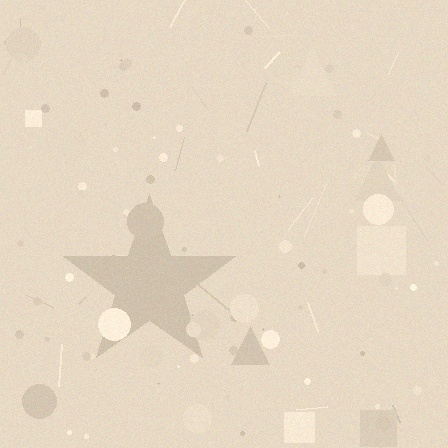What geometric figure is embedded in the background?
A star is embedded in the background.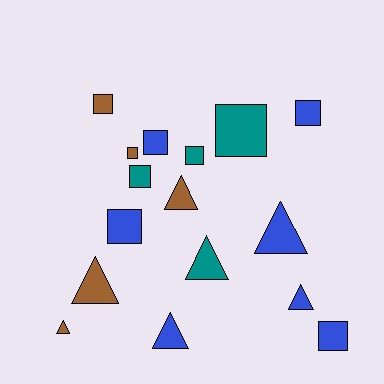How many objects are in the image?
There are 16 objects.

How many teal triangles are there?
There is 1 teal triangle.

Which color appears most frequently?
Blue, with 7 objects.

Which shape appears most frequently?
Square, with 9 objects.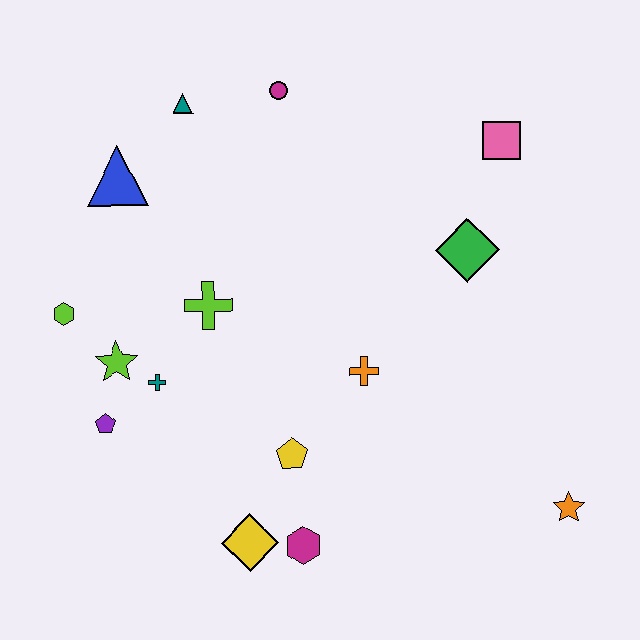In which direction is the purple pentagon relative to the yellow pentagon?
The purple pentagon is to the left of the yellow pentagon.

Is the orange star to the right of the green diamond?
Yes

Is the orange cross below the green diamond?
Yes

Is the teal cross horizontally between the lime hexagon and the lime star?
No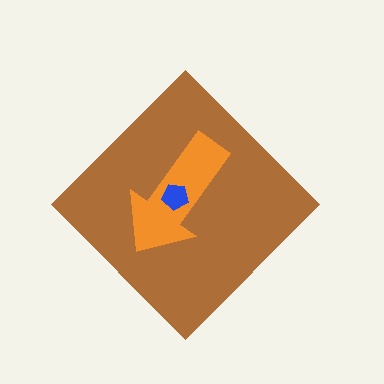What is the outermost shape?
The brown diamond.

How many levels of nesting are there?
3.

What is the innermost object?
The blue pentagon.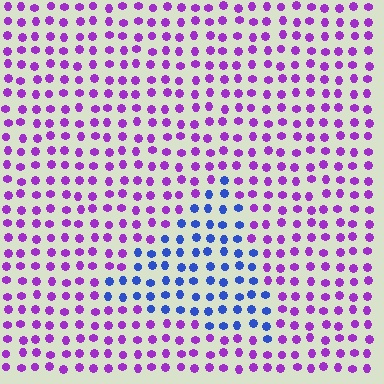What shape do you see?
I see a triangle.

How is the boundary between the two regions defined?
The boundary is defined purely by a slight shift in hue (about 57 degrees). Spacing, size, and orientation are identical on both sides.